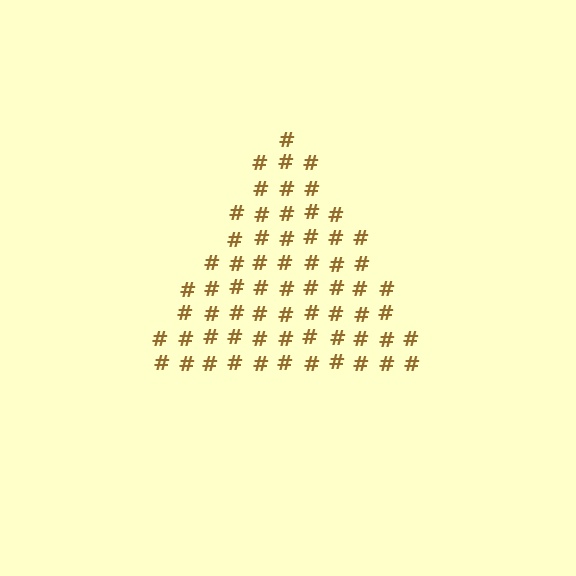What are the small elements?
The small elements are hash symbols.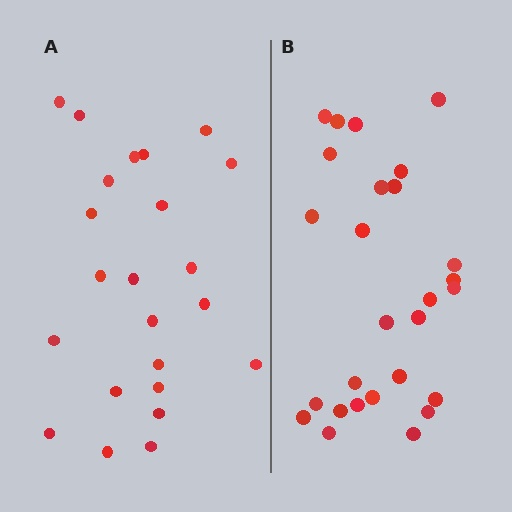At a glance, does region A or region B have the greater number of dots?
Region B (the right region) has more dots.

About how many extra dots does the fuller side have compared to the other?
Region B has about 4 more dots than region A.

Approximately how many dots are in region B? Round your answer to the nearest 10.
About 30 dots. (The exact count is 27, which rounds to 30.)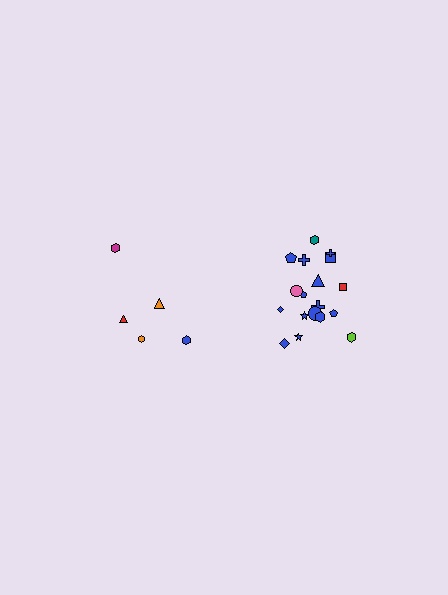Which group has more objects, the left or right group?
The right group.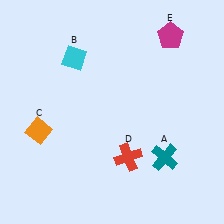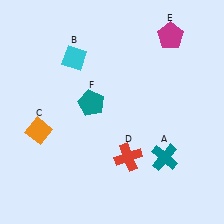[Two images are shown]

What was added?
A teal pentagon (F) was added in Image 2.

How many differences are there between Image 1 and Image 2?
There is 1 difference between the two images.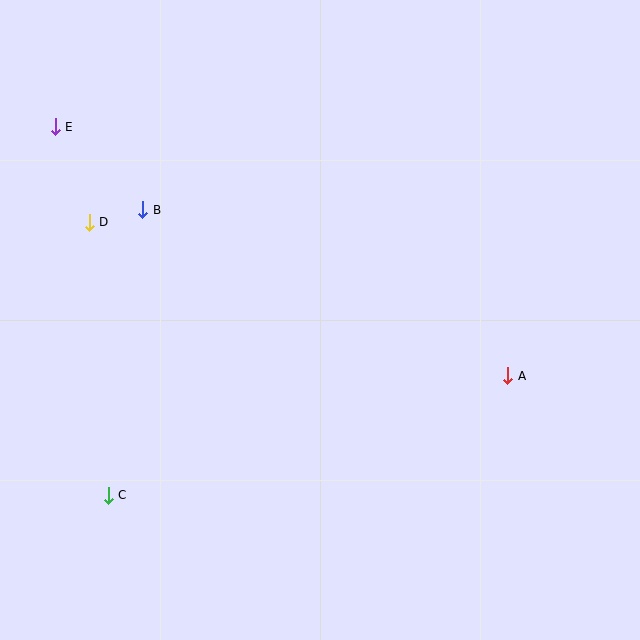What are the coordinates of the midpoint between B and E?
The midpoint between B and E is at (99, 168).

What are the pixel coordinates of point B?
Point B is at (143, 210).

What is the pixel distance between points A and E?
The distance between A and E is 516 pixels.